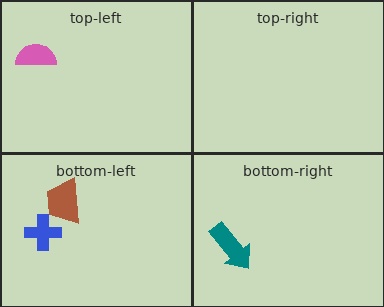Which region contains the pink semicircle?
The top-left region.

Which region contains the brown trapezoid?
The bottom-left region.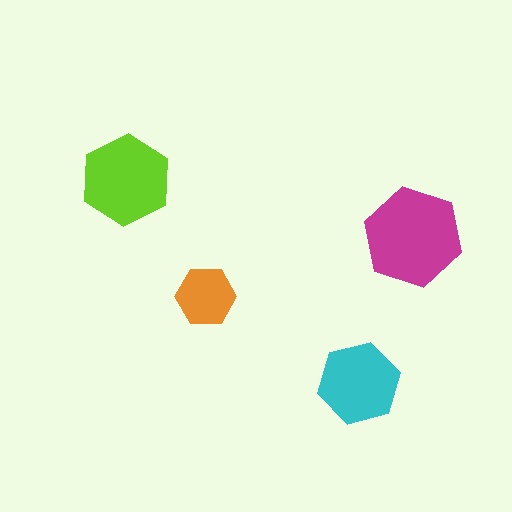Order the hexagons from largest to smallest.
the magenta one, the lime one, the cyan one, the orange one.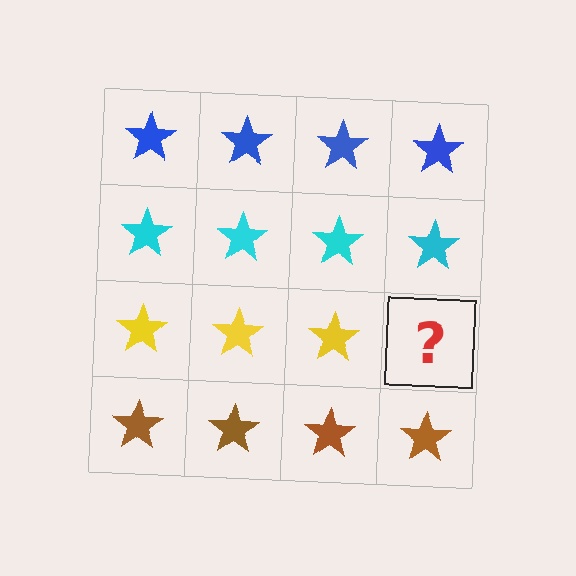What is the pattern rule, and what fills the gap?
The rule is that each row has a consistent color. The gap should be filled with a yellow star.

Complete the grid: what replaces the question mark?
The question mark should be replaced with a yellow star.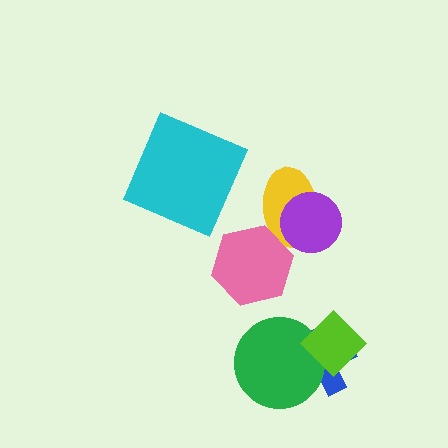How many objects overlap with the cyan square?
0 objects overlap with the cyan square.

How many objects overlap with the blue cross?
2 objects overlap with the blue cross.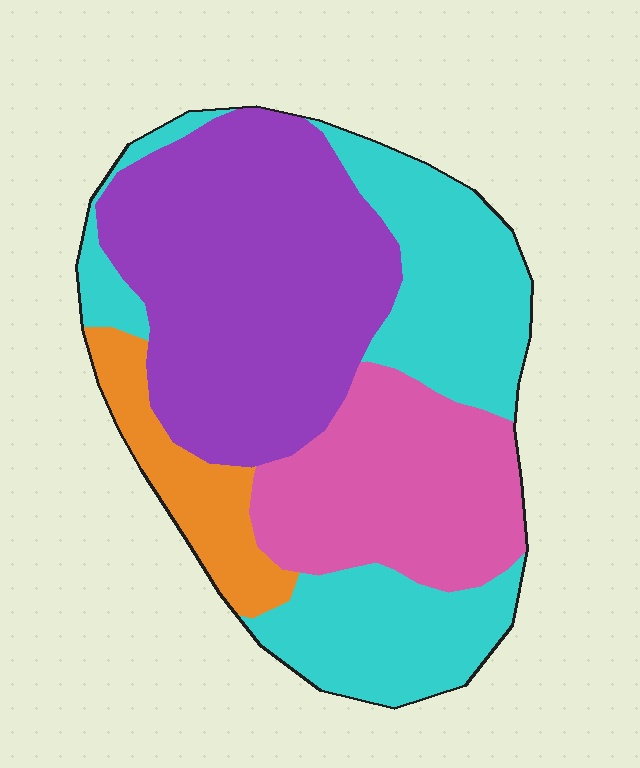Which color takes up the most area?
Purple, at roughly 35%.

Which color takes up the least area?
Orange, at roughly 10%.